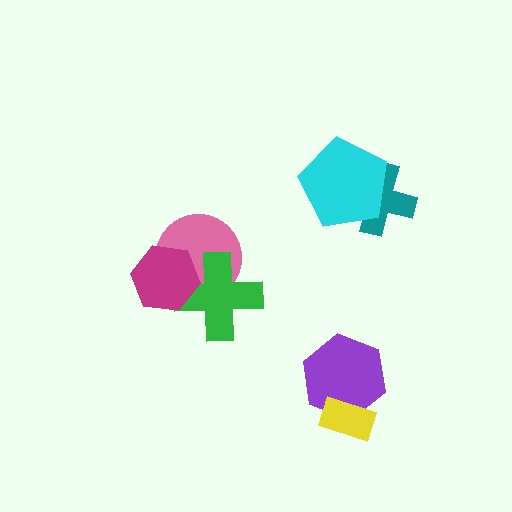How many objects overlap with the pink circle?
2 objects overlap with the pink circle.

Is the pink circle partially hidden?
Yes, it is partially covered by another shape.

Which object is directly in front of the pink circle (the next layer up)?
The green cross is directly in front of the pink circle.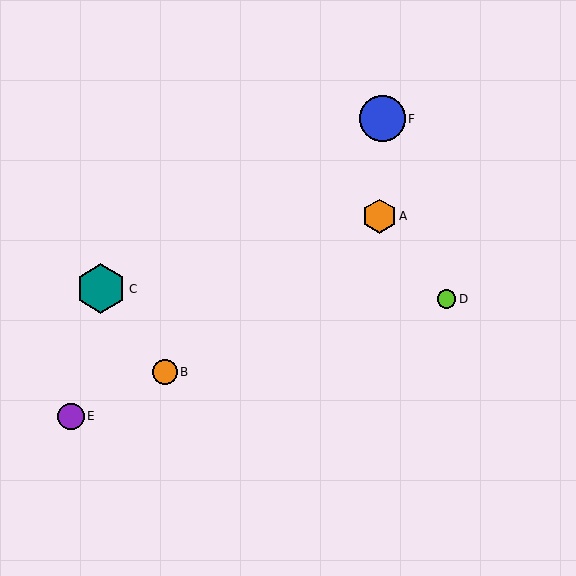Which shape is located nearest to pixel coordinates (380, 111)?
The blue circle (labeled F) at (382, 119) is nearest to that location.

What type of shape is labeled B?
Shape B is an orange circle.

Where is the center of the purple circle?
The center of the purple circle is at (71, 416).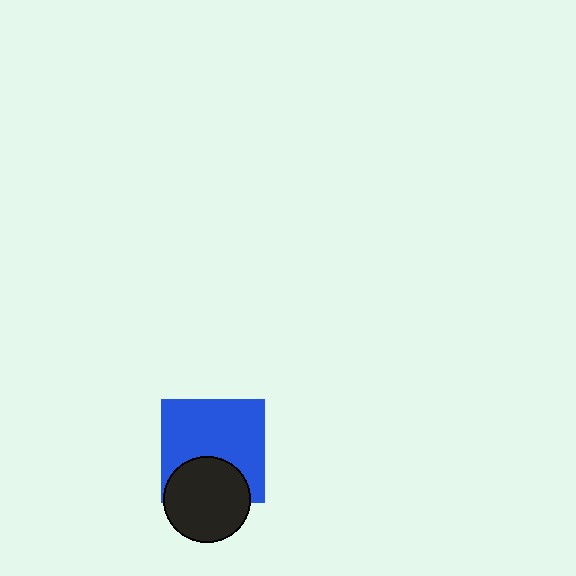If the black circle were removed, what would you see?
You would see the complete blue square.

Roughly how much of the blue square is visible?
Most of it is visible (roughly 69%).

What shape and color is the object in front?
The object in front is a black circle.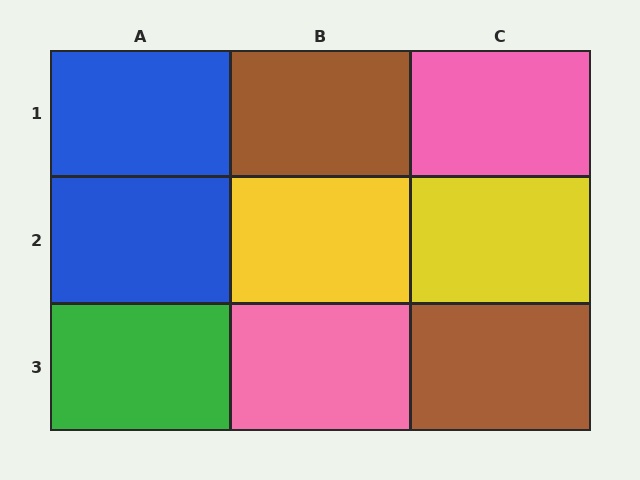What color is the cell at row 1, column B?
Brown.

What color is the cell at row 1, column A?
Blue.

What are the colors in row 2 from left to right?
Blue, yellow, yellow.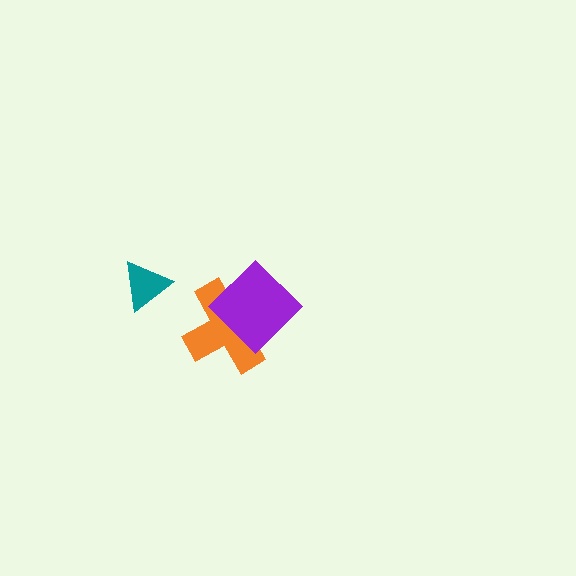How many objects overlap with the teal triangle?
0 objects overlap with the teal triangle.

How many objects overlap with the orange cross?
1 object overlaps with the orange cross.